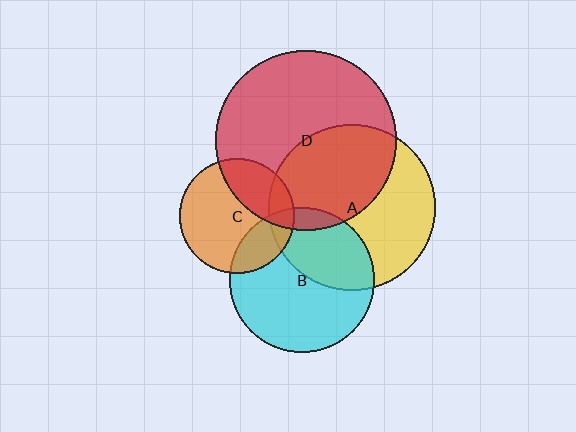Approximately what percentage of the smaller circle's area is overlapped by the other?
Approximately 30%.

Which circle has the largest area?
Circle D (red).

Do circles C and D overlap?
Yes.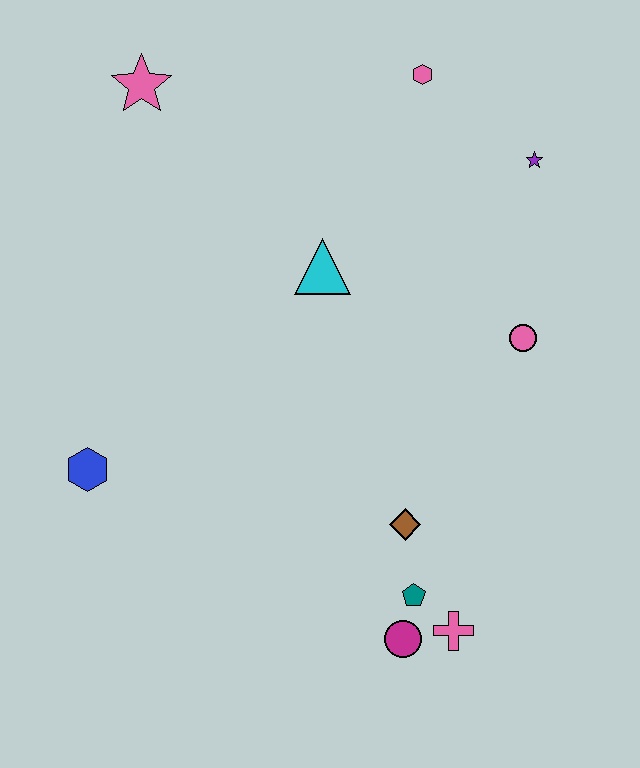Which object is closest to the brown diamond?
The teal pentagon is closest to the brown diamond.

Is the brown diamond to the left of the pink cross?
Yes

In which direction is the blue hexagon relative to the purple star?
The blue hexagon is to the left of the purple star.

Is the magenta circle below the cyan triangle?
Yes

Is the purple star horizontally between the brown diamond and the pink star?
No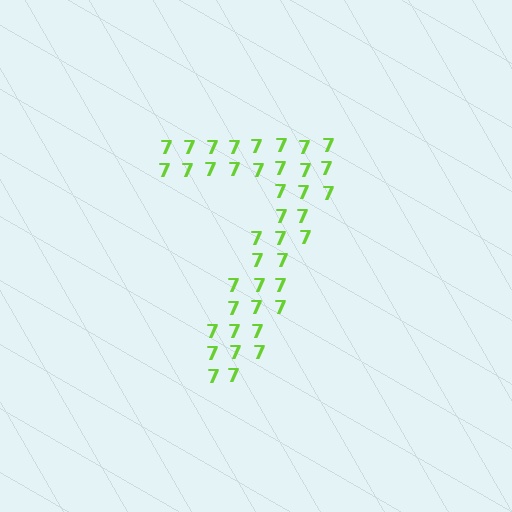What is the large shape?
The large shape is the digit 7.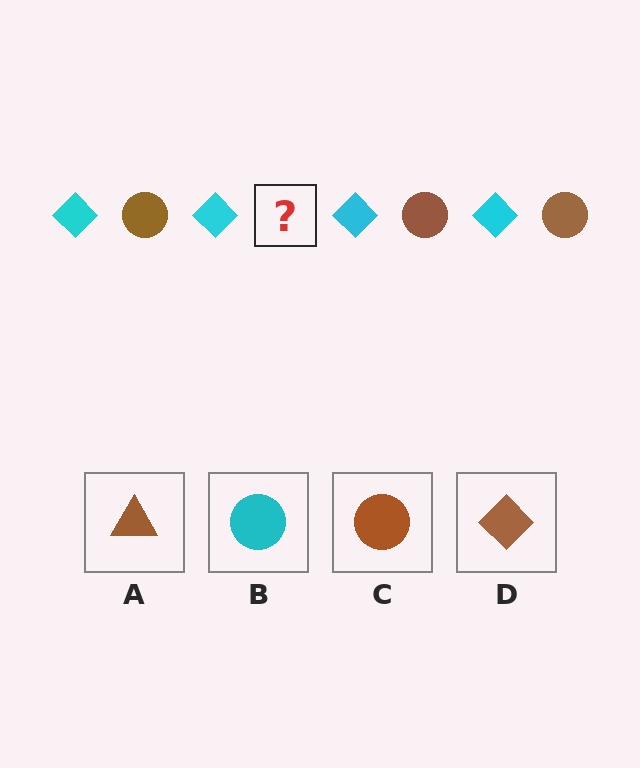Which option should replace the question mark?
Option C.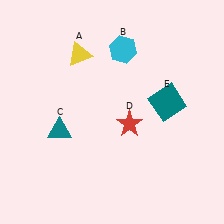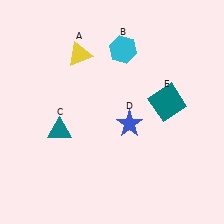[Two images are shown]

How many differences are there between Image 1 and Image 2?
There is 1 difference between the two images.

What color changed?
The star (D) changed from red in Image 1 to blue in Image 2.